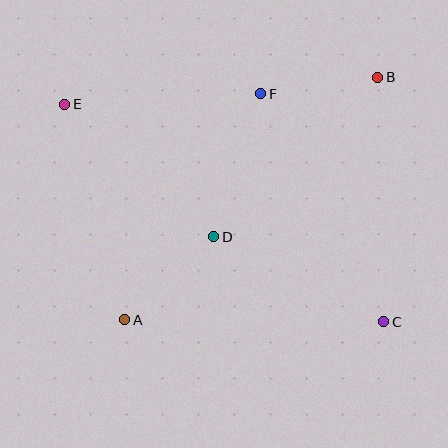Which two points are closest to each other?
Points B and F are closest to each other.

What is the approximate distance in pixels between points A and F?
The distance between A and F is approximately 263 pixels.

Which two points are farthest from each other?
Points C and E are farthest from each other.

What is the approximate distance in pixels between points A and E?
The distance between A and E is approximately 223 pixels.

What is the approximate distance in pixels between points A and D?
The distance between A and D is approximately 121 pixels.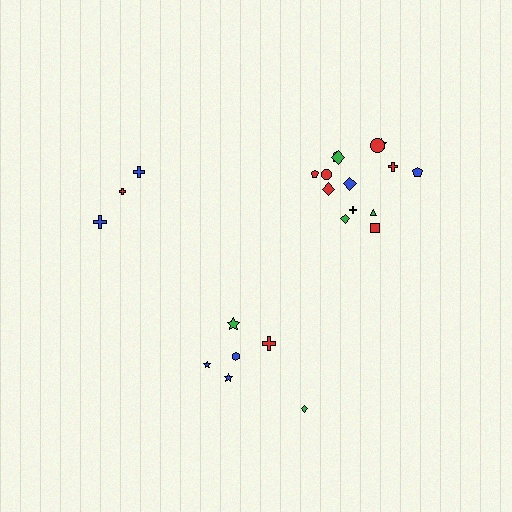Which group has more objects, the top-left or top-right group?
The top-right group.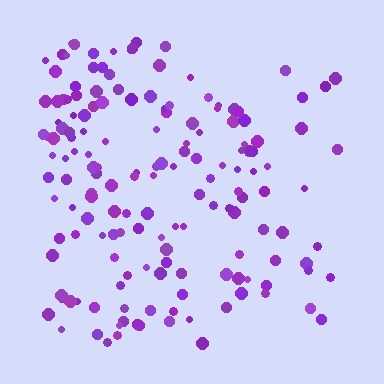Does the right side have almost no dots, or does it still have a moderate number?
Still a moderate number, just noticeably fewer than the left.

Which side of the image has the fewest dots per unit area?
The right.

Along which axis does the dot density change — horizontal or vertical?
Horizontal.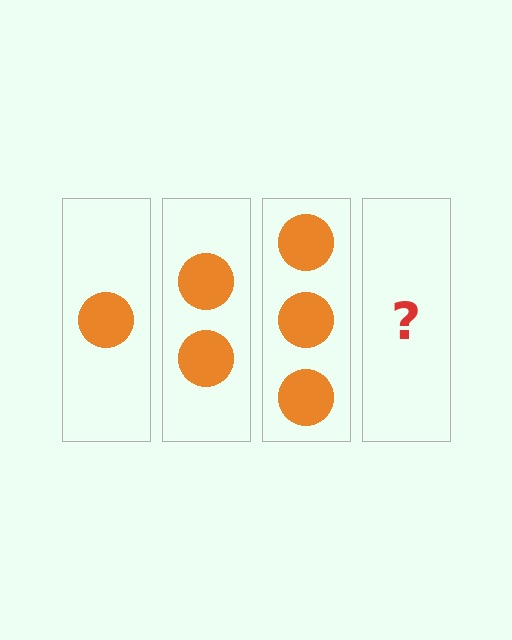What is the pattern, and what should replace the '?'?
The pattern is that each step adds one more circle. The '?' should be 4 circles.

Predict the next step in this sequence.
The next step is 4 circles.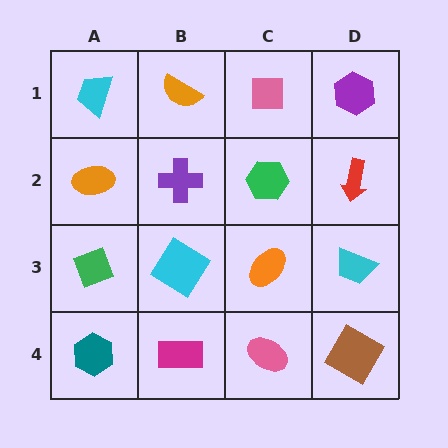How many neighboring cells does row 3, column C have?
4.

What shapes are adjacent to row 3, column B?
A purple cross (row 2, column B), a magenta rectangle (row 4, column B), a green diamond (row 3, column A), an orange ellipse (row 3, column C).